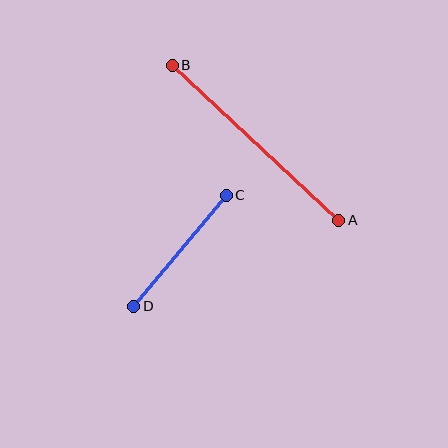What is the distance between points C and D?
The distance is approximately 144 pixels.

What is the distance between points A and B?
The distance is approximately 227 pixels.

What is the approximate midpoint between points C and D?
The midpoint is at approximately (180, 251) pixels.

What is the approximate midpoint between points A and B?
The midpoint is at approximately (256, 143) pixels.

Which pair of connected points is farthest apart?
Points A and B are farthest apart.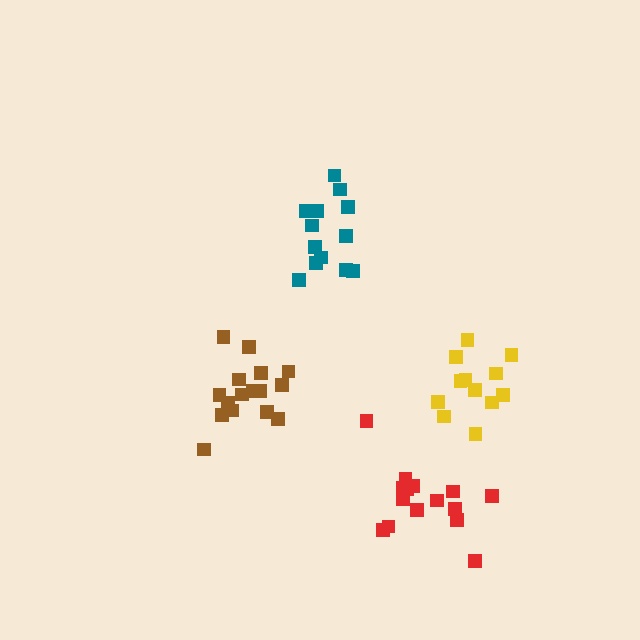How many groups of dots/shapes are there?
There are 4 groups.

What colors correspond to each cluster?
The clusters are colored: teal, brown, yellow, red.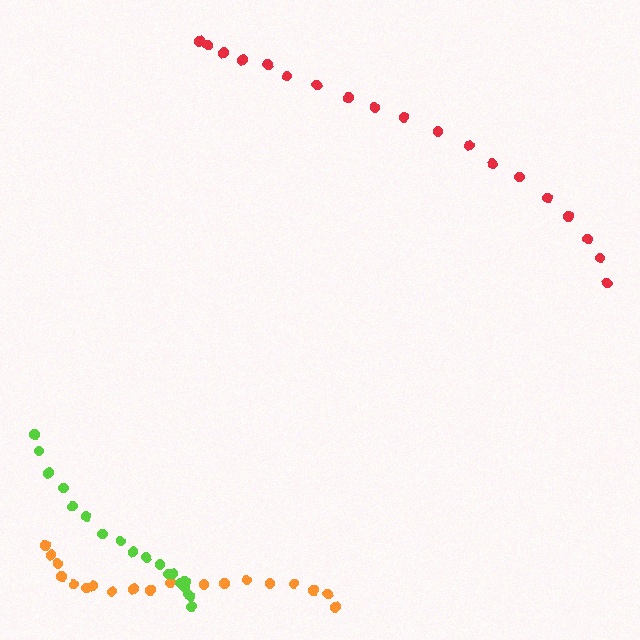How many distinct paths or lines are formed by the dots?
There are 3 distinct paths.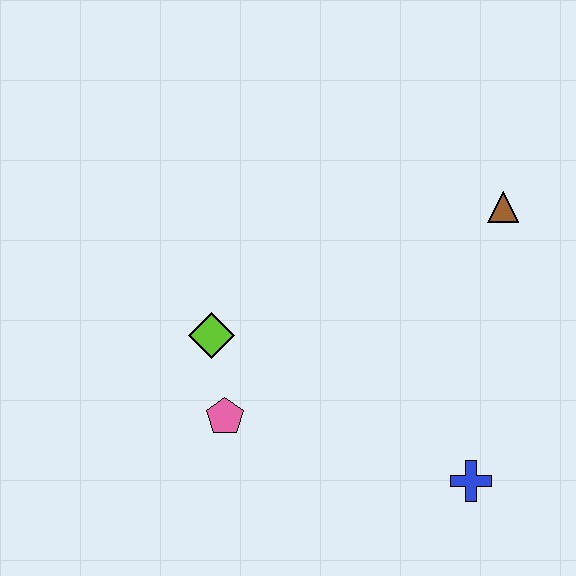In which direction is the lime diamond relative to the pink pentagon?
The lime diamond is above the pink pentagon.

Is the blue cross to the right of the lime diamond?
Yes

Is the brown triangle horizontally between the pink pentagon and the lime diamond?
No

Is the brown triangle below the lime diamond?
No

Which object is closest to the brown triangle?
The blue cross is closest to the brown triangle.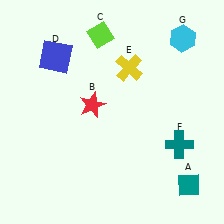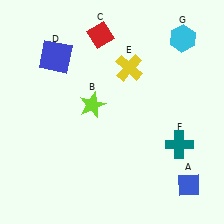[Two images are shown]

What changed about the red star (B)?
In Image 1, B is red. In Image 2, it changed to lime.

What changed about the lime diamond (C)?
In Image 1, C is lime. In Image 2, it changed to red.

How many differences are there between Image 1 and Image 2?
There are 3 differences between the two images.